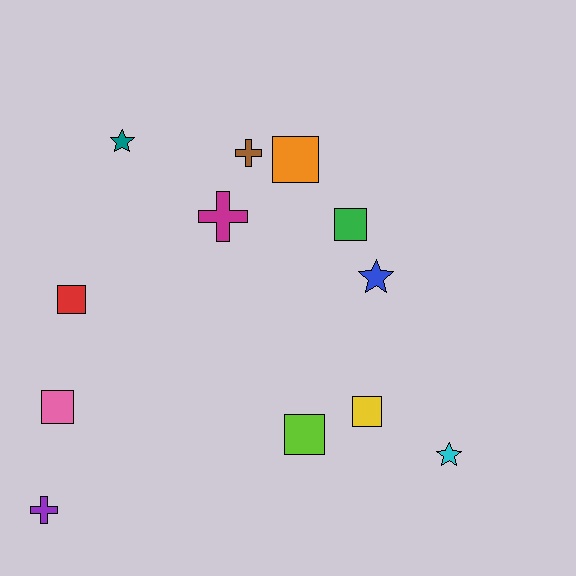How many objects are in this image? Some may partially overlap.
There are 12 objects.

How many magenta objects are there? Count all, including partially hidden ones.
There is 1 magenta object.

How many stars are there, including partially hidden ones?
There are 3 stars.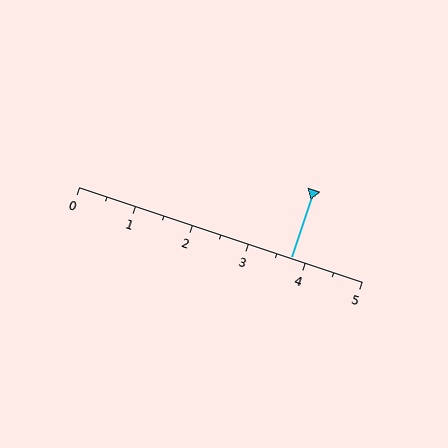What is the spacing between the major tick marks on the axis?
The major ticks are spaced 1 apart.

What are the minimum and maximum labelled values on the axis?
The axis runs from 0 to 5.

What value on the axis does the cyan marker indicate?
The marker indicates approximately 3.8.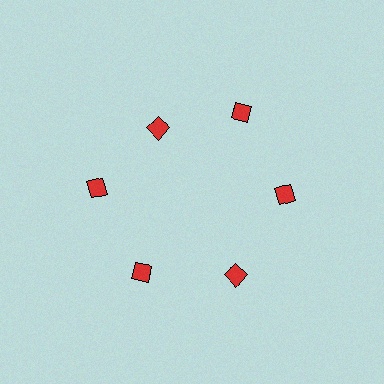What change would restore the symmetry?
The symmetry would be restored by moving it outward, back onto the ring so that all 6 diamonds sit at equal angles and equal distance from the center.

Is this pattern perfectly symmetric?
No. The 6 red diamonds are arranged in a ring, but one element near the 11 o'clock position is pulled inward toward the center, breaking the 6-fold rotational symmetry.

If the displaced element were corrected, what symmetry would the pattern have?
It would have 6-fold rotational symmetry — the pattern would map onto itself every 60 degrees.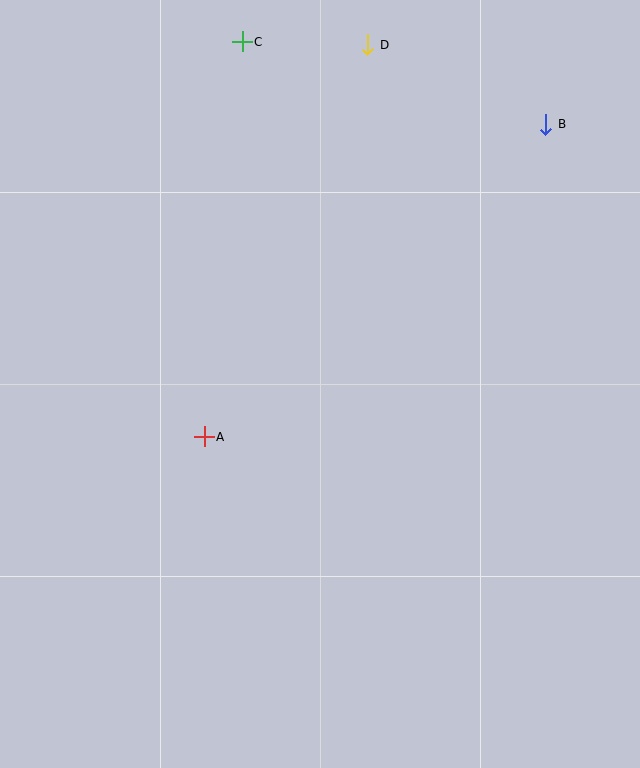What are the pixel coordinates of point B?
Point B is at (546, 124).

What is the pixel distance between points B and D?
The distance between B and D is 195 pixels.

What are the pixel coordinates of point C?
Point C is at (242, 42).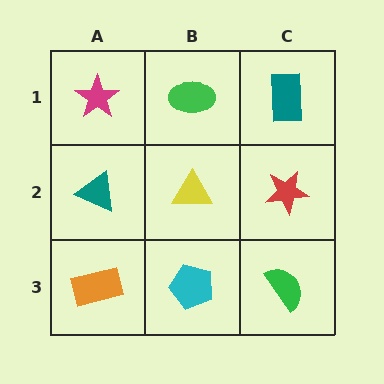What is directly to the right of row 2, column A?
A yellow triangle.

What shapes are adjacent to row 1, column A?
A teal triangle (row 2, column A), a green ellipse (row 1, column B).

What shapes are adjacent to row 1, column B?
A yellow triangle (row 2, column B), a magenta star (row 1, column A), a teal rectangle (row 1, column C).